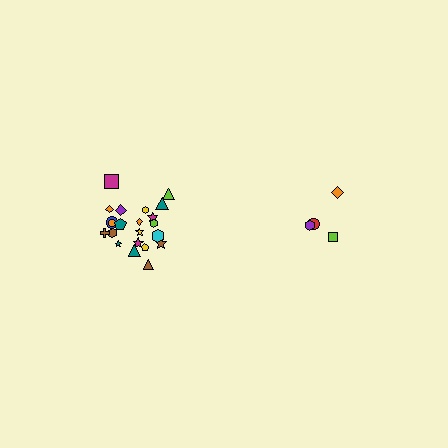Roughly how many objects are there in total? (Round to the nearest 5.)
Roughly 25 objects in total.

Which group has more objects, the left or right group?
The left group.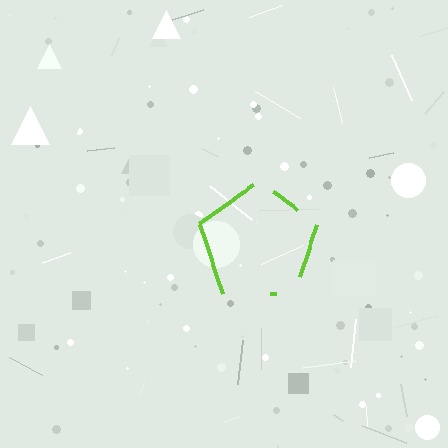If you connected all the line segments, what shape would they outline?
They would outline a pentagon.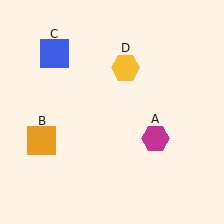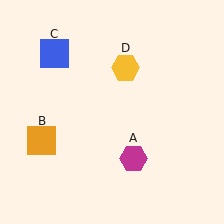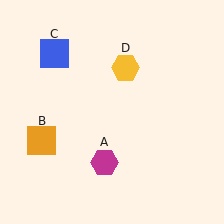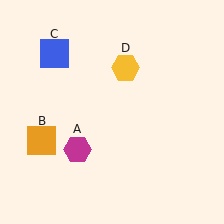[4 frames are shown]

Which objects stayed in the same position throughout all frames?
Orange square (object B) and blue square (object C) and yellow hexagon (object D) remained stationary.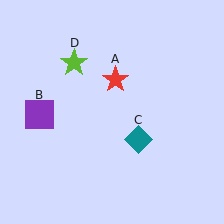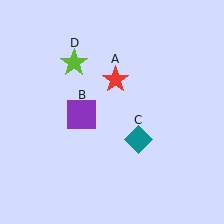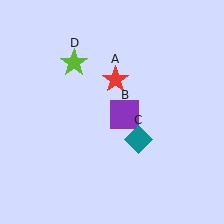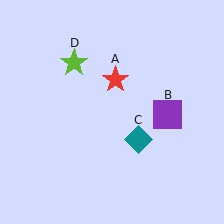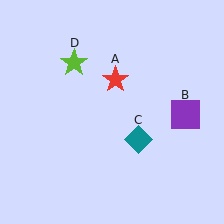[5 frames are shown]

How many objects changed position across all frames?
1 object changed position: purple square (object B).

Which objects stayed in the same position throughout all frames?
Red star (object A) and teal diamond (object C) and lime star (object D) remained stationary.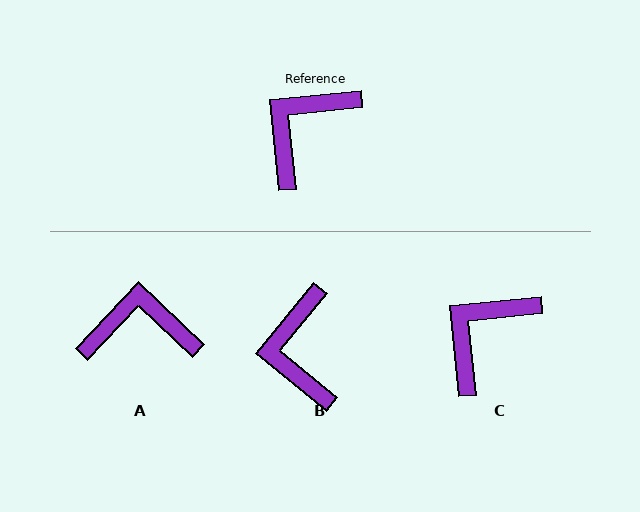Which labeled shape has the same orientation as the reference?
C.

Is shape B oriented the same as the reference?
No, it is off by about 45 degrees.